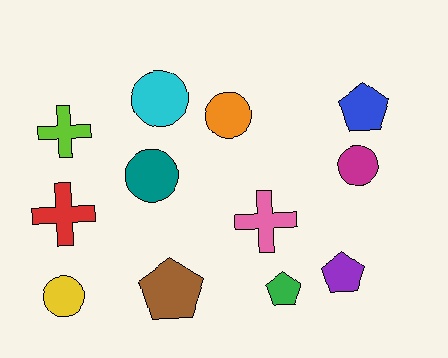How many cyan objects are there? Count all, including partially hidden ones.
There is 1 cyan object.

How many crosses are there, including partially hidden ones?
There are 3 crosses.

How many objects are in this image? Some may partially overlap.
There are 12 objects.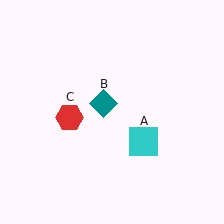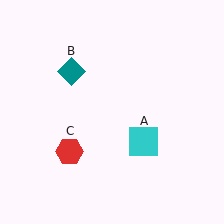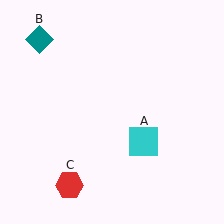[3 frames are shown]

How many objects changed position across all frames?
2 objects changed position: teal diamond (object B), red hexagon (object C).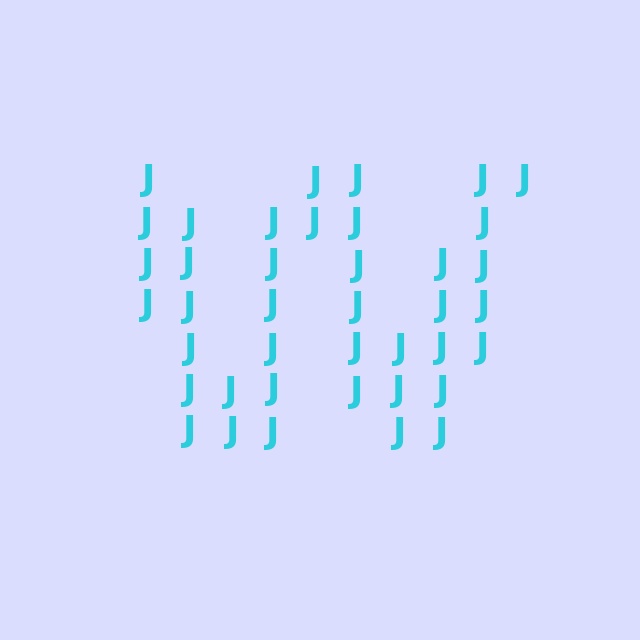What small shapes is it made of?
It is made of small letter J's.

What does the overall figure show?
The overall figure shows the letter W.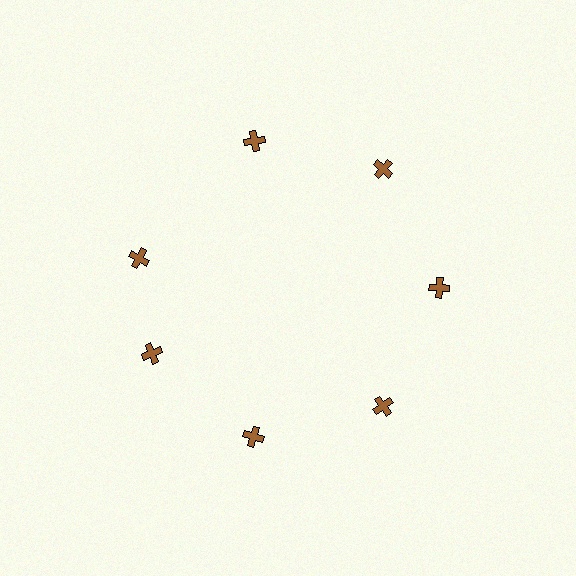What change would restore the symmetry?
The symmetry would be restored by rotating it back into even spacing with its neighbors so that all 7 crosses sit at equal angles and equal distance from the center.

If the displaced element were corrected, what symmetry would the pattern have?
It would have 7-fold rotational symmetry — the pattern would map onto itself every 51 degrees.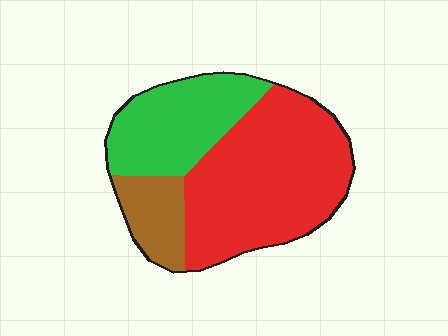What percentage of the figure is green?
Green covers about 30% of the figure.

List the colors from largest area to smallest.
From largest to smallest: red, green, brown.